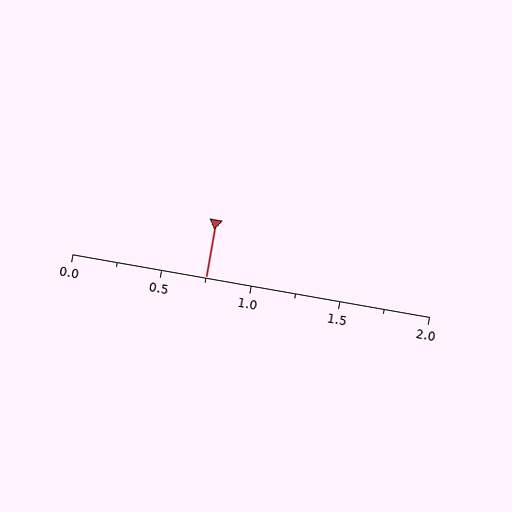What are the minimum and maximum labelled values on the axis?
The axis runs from 0.0 to 2.0.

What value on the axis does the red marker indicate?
The marker indicates approximately 0.75.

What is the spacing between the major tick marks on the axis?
The major ticks are spaced 0.5 apart.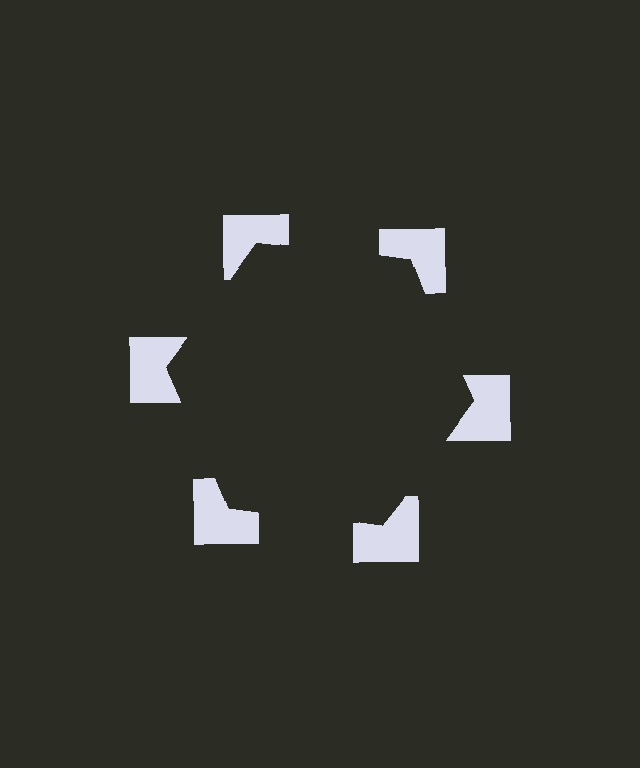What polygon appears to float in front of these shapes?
An illusory hexagon — its edges are inferred from the aligned wedge cuts in the notched squares, not physically drawn.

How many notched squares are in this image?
There are 6 — one at each vertex of the illusory hexagon.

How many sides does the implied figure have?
6 sides.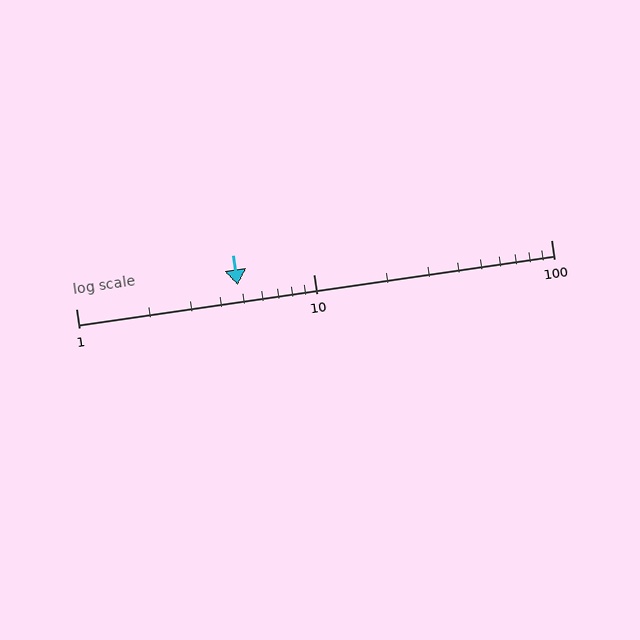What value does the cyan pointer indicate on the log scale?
The pointer indicates approximately 4.8.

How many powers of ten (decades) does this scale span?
The scale spans 2 decades, from 1 to 100.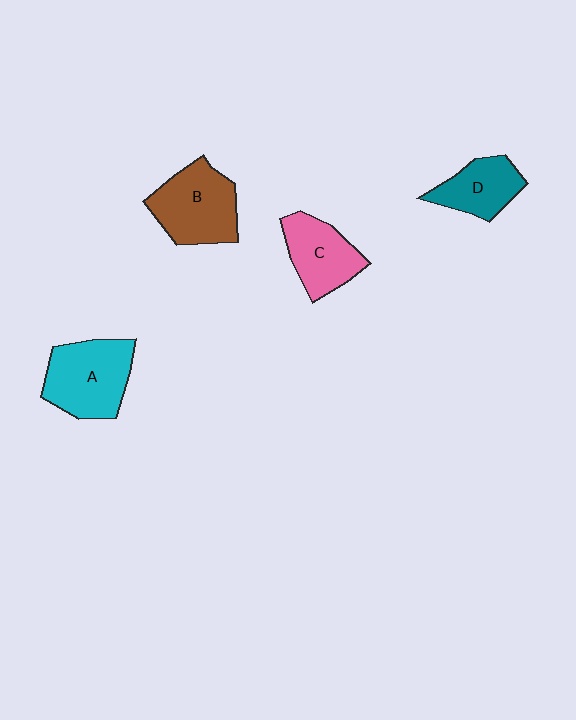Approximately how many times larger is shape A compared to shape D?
Approximately 1.5 times.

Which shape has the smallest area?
Shape D (teal).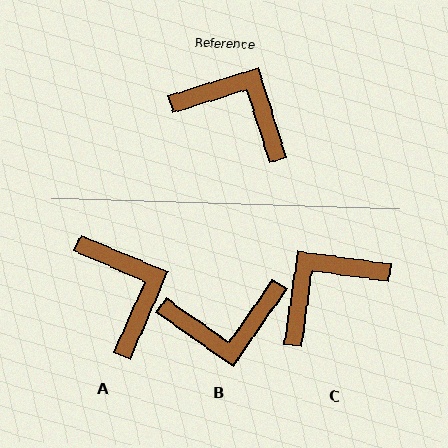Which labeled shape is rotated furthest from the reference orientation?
B, about 143 degrees away.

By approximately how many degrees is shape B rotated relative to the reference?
Approximately 143 degrees clockwise.